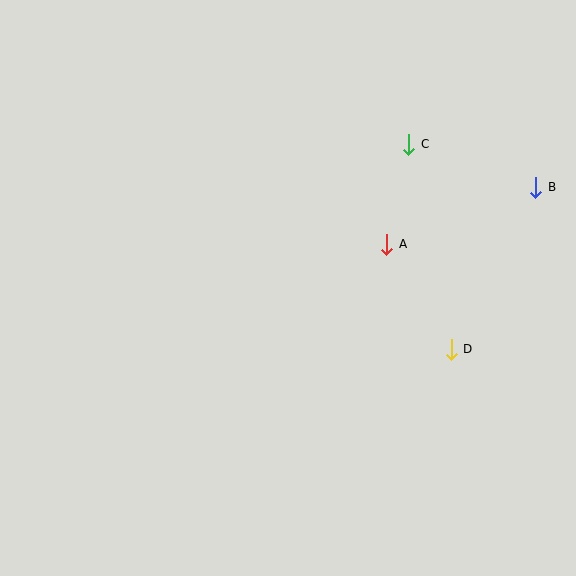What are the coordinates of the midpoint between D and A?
The midpoint between D and A is at (419, 297).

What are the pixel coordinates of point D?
Point D is at (451, 349).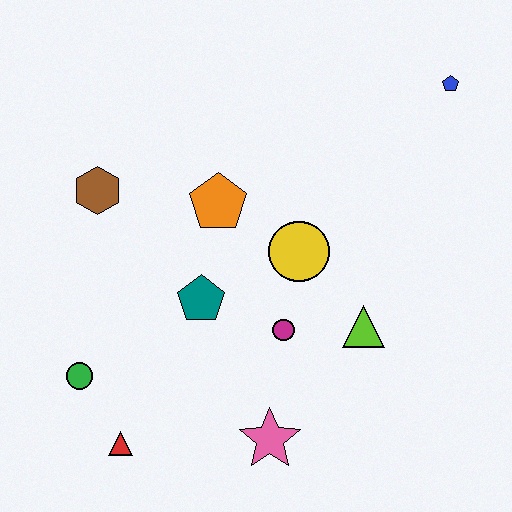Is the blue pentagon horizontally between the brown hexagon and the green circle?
No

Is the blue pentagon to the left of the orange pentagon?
No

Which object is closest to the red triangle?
The green circle is closest to the red triangle.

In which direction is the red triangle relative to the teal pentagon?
The red triangle is below the teal pentagon.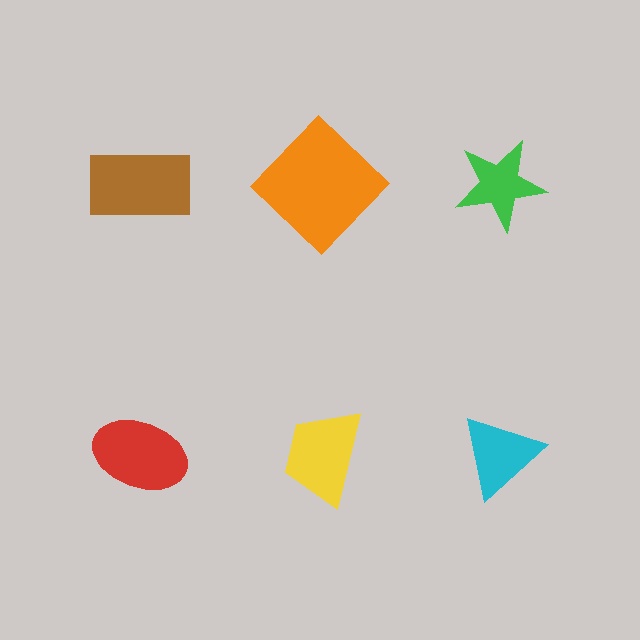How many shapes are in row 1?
3 shapes.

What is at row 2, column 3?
A cyan triangle.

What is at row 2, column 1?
A red ellipse.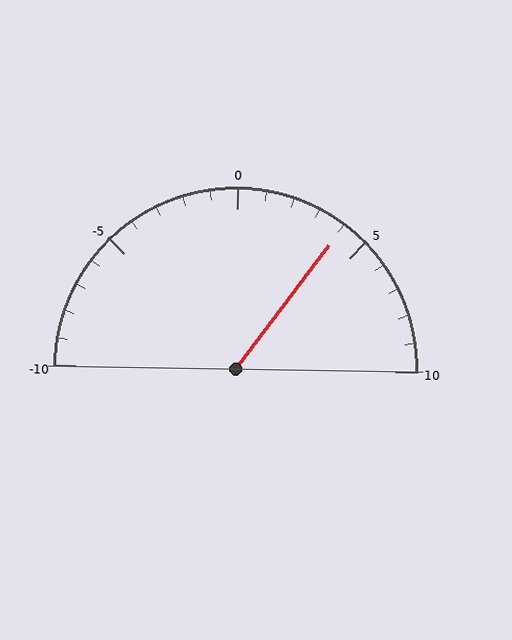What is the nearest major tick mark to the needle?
The nearest major tick mark is 5.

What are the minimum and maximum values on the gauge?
The gauge ranges from -10 to 10.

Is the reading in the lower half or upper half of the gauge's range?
The reading is in the upper half of the range (-10 to 10).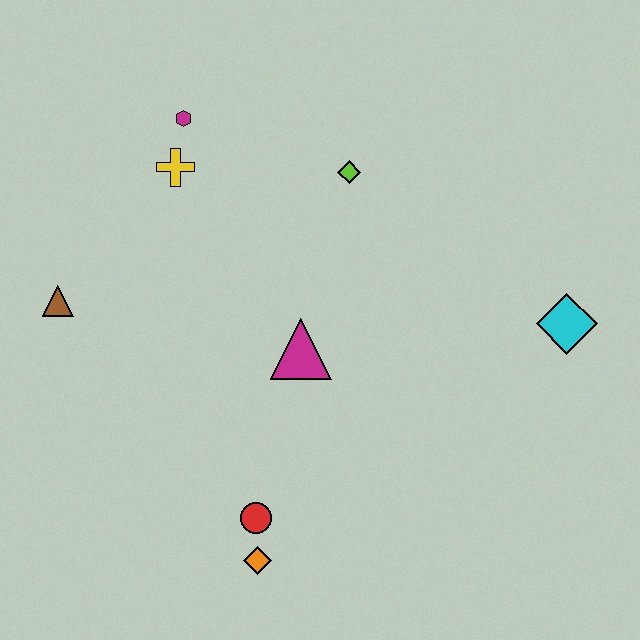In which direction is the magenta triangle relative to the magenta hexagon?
The magenta triangle is below the magenta hexagon.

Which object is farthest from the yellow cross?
The cyan diamond is farthest from the yellow cross.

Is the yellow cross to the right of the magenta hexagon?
No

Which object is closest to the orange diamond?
The red circle is closest to the orange diamond.